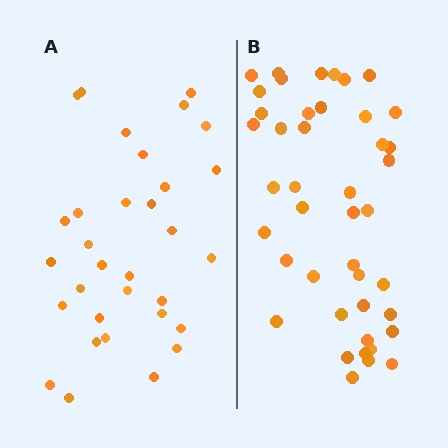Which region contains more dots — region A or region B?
Region B (the right region) has more dots.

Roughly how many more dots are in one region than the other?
Region B has roughly 12 or so more dots than region A.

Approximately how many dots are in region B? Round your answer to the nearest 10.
About 40 dots. (The exact count is 43, which rounds to 40.)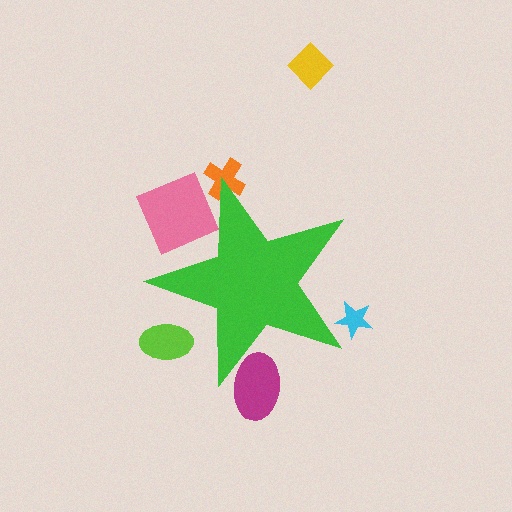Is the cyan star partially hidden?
Yes, the cyan star is partially hidden behind the green star.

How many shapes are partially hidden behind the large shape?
5 shapes are partially hidden.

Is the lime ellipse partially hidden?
Yes, the lime ellipse is partially hidden behind the green star.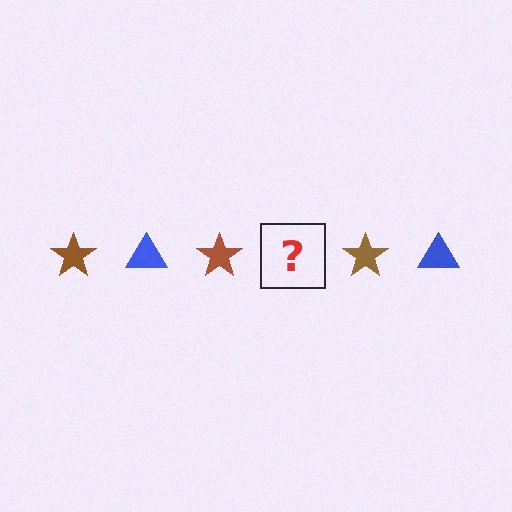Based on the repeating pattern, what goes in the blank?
The blank should be a blue triangle.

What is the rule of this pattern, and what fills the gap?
The rule is that the pattern alternates between brown star and blue triangle. The gap should be filled with a blue triangle.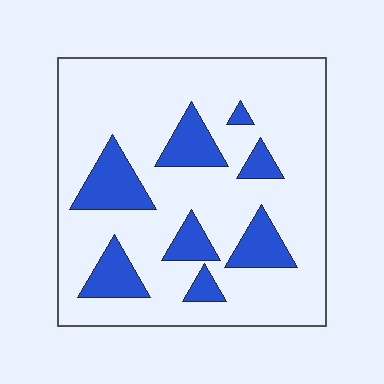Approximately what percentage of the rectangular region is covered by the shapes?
Approximately 20%.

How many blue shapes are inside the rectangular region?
8.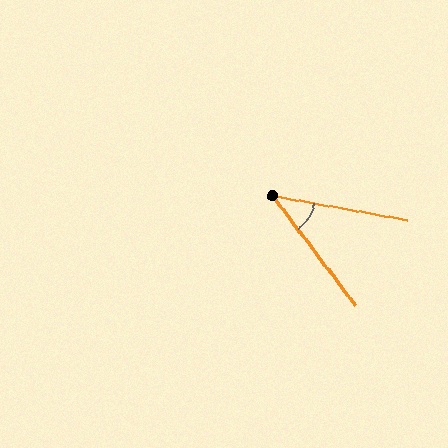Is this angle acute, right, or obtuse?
It is acute.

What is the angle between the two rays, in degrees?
Approximately 43 degrees.